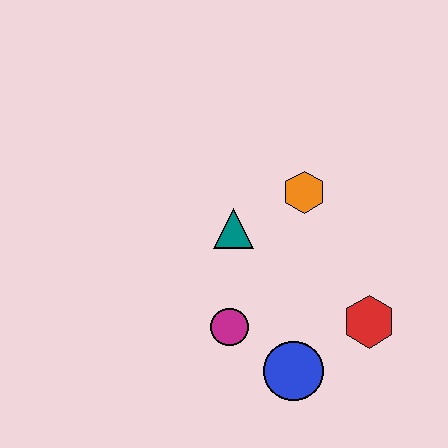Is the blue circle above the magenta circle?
No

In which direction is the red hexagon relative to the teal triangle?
The red hexagon is to the right of the teal triangle.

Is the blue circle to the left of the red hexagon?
Yes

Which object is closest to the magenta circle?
The blue circle is closest to the magenta circle.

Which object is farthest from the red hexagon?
The teal triangle is farthest from the red hexagon.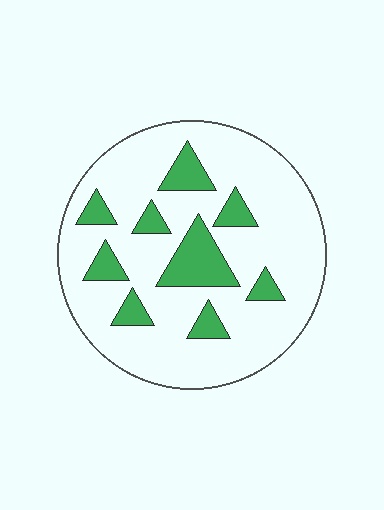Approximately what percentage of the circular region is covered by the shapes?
Approximately 20%.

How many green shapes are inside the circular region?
9.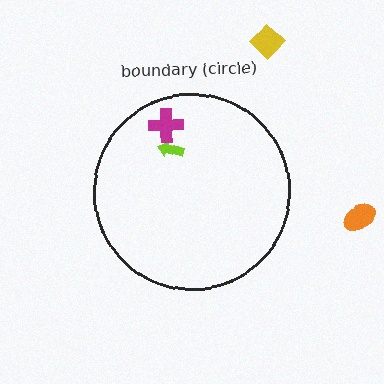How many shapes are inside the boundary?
2 inside, 2 outside.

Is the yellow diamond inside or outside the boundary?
Outside.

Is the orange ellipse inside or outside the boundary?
Outside.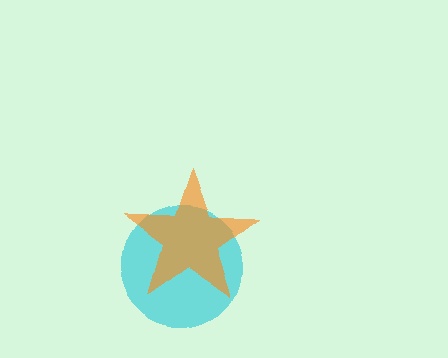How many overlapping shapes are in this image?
There are 2 overlapping shapes in the image.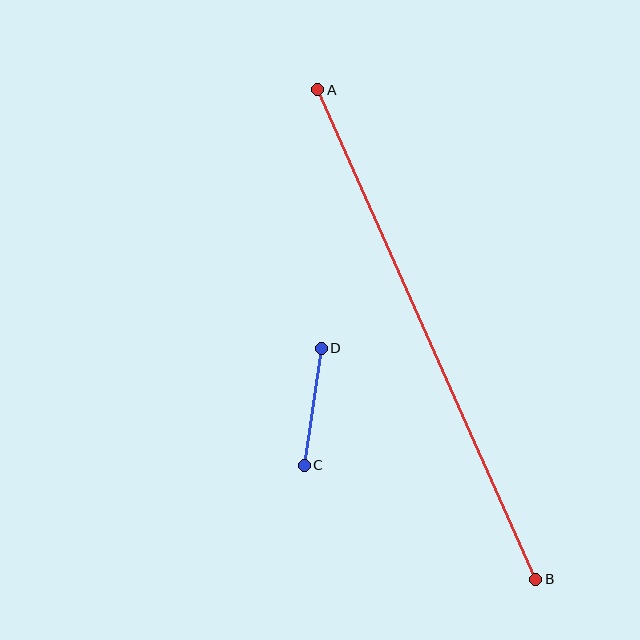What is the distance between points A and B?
The distance is approximately 536 pixels.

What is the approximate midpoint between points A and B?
The midpoint is at approximately (427, 334) pixels.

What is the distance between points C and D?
The distance is approximately 118 pixels.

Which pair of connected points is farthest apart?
Points A and B are farthest apart.